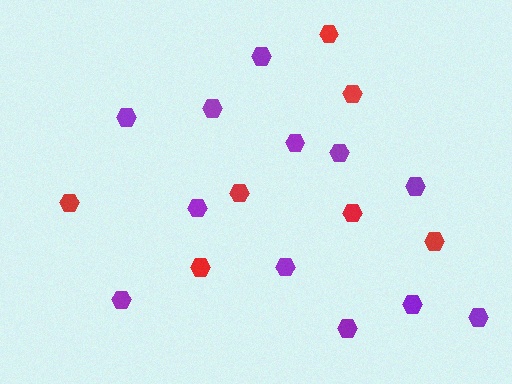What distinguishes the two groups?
There are 2 groups: one group of purple hexagons (12) and one group of red hexagons (7).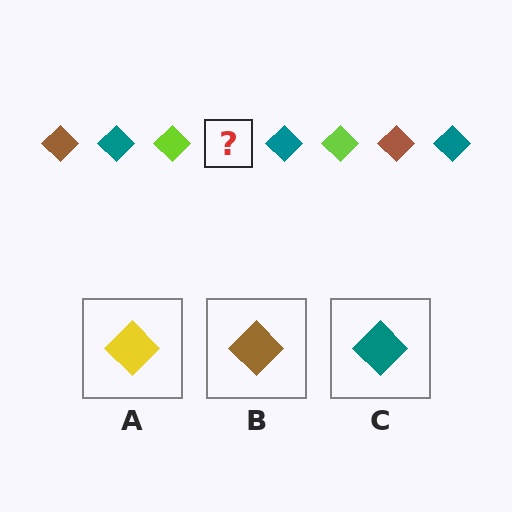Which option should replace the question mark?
Option B.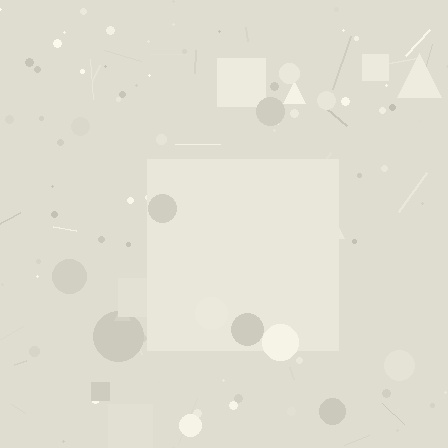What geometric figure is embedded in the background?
A square is embedded in the background.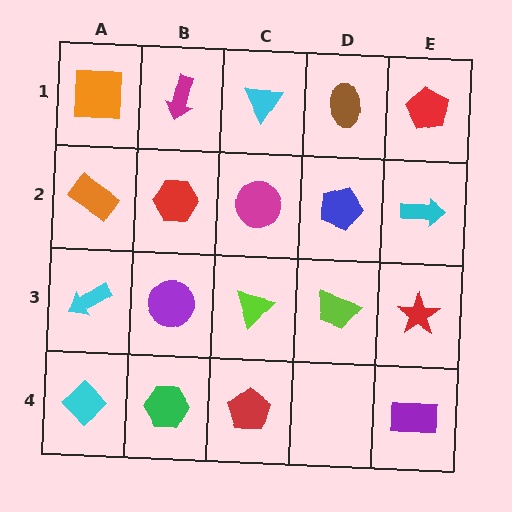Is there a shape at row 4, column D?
No, that cell is empty.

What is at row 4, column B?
A green hexagon.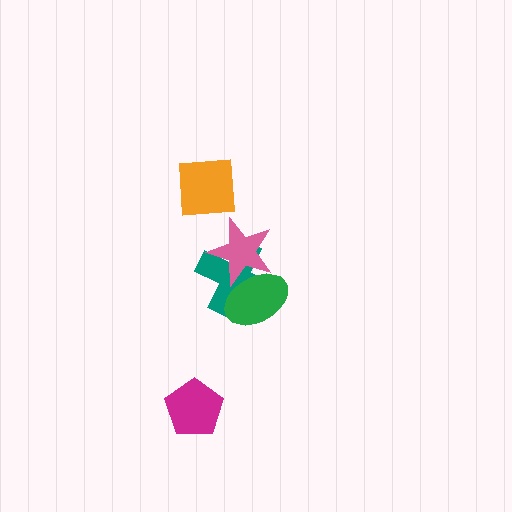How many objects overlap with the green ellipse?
2 objects overlap with the green ellipse.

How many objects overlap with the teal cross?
2 objects overlap with the teal cross.